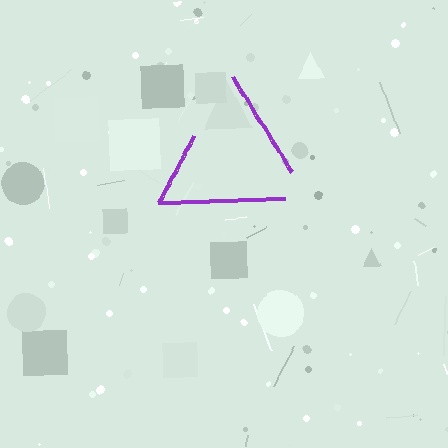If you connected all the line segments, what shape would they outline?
They would outline a triangle.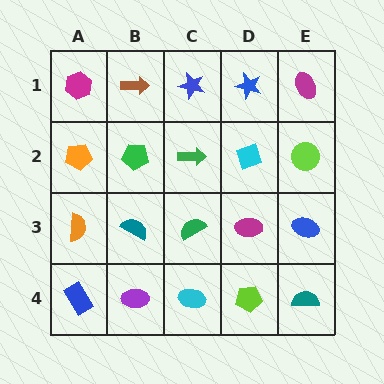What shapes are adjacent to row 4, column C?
A green semicircle (row 3, column C), a purple ellipse (row 4, column B), a lime pentagon (row 4, column D).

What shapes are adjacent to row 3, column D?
A cyan diamond (row 2, column D), a lime pentagon (row 4, column D), a green semicircle (row 3, column C), a blue ellipse (row 3, column E).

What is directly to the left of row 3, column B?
An orange semicircle.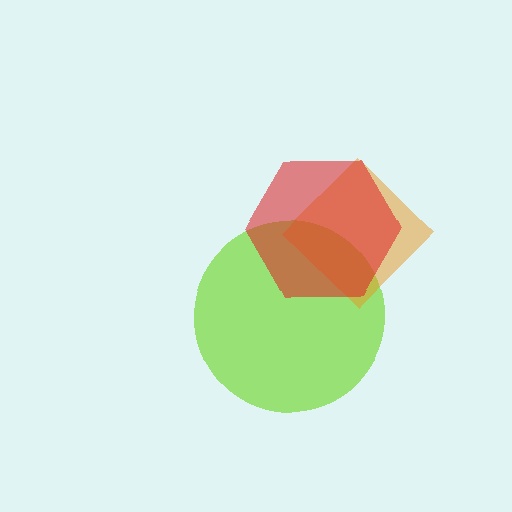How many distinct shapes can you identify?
There are 3 distinct shapes: a lime circle, an orange diamond, a red hexagon.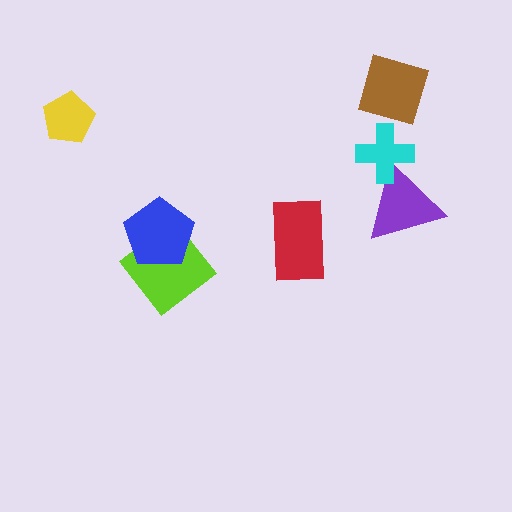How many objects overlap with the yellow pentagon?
0 objects overlap with the yellow pentagon.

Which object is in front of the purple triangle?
The cyan cross is in front of the purple triangle.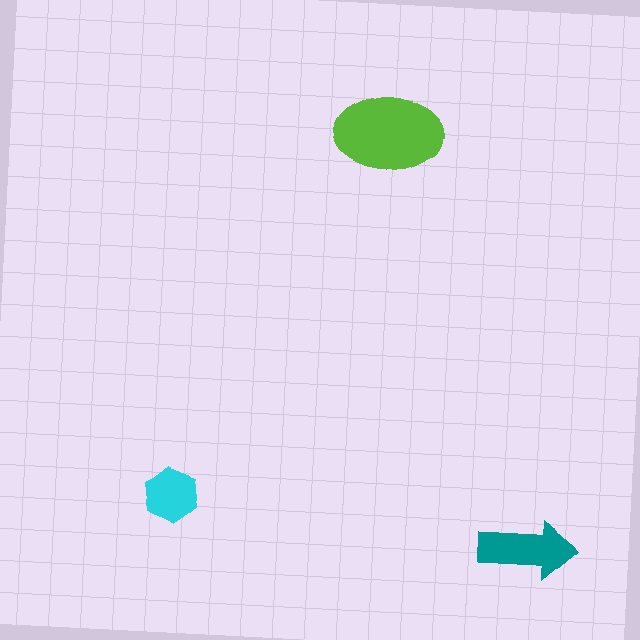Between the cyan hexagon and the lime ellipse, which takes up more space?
The lime ellipse.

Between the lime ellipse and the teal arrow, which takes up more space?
The lime ellipse.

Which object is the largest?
The lime ellipse.